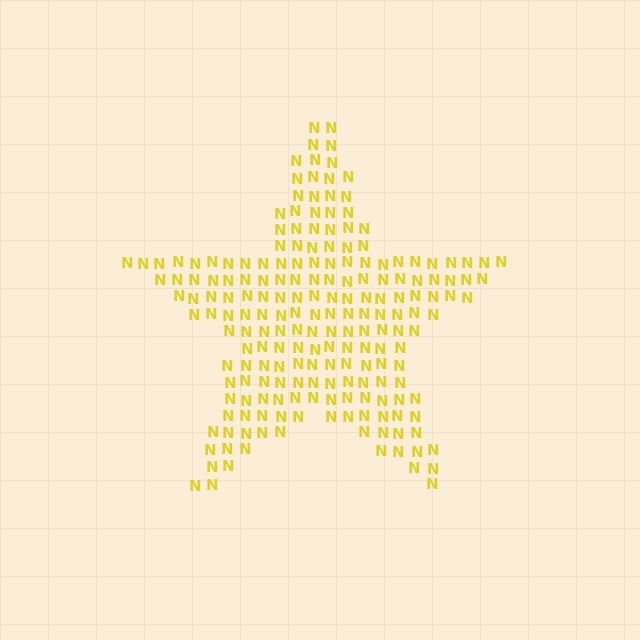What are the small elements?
The small elements are letter N's.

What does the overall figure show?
The overall figure shows a star.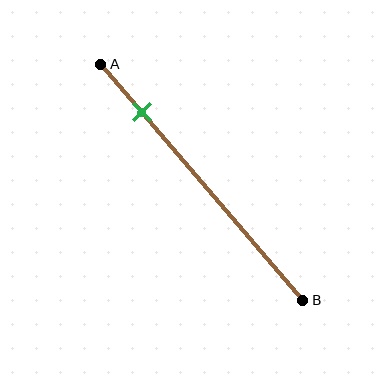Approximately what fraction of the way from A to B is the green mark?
The green mark is approximately 20% of the way from A to B.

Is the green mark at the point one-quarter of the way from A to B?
No, the mark is at about 20% from A, not at the 25% one-quarter point.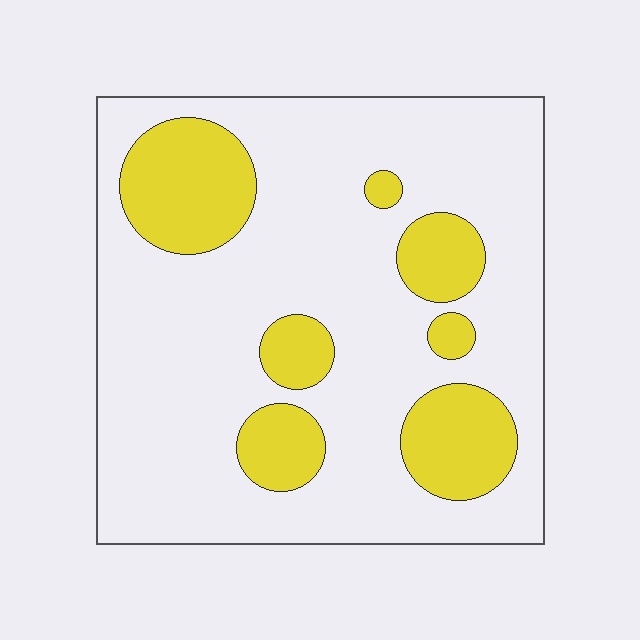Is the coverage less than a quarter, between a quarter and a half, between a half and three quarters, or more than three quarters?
Less than a quarter.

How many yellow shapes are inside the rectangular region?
7.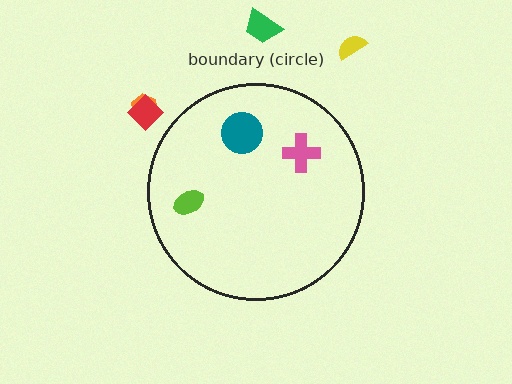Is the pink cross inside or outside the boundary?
Inside.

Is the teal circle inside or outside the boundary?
Inside.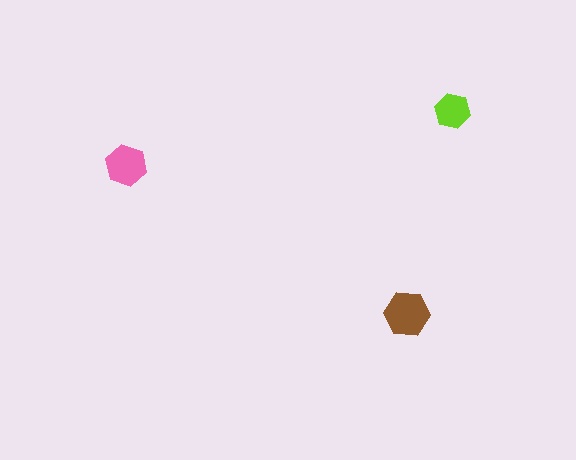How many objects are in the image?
There are 3 objects in the image.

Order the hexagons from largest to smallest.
the brown one, the pink one, the lime one.